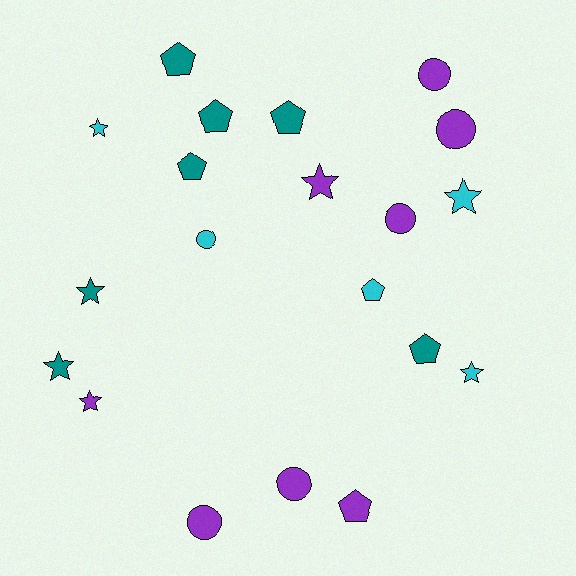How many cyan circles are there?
There is 1 cyan circle.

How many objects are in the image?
There are 20 objects.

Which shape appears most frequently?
Star, with 7 objects.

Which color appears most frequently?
Purple, with 8 objects.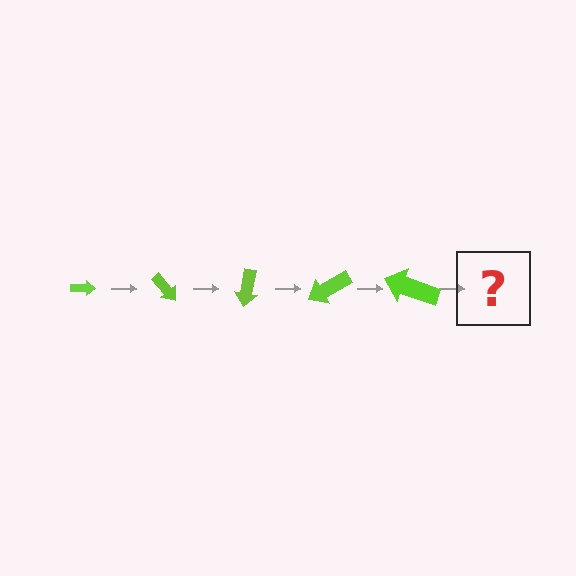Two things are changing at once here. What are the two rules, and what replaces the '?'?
The two rules are that the arrow grows larger each step and it rotates 50 degrees each step. The '?' should be an arrow, larger than the previous one and rotated 250 degrees from the start.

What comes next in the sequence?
The next element should be an arrow, larger than the previous one and rotated 250 degrees from the start.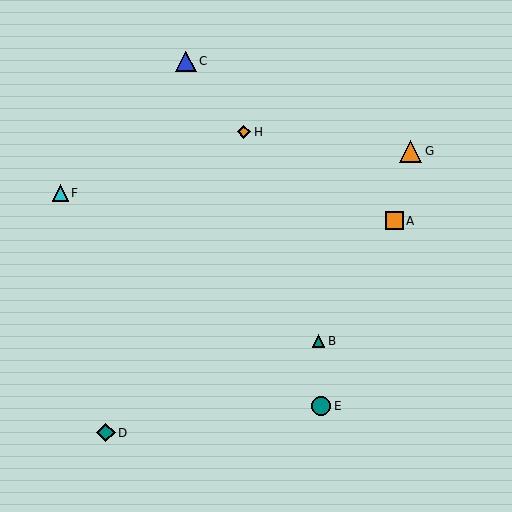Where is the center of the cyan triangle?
The center of the cyan triangle is at (60, 193).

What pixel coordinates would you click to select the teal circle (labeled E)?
Click at (321, 406) to select the teal circle E.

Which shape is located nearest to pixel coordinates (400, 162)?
The orange triangle (labeled G) at (411, 151) is nearest to that location.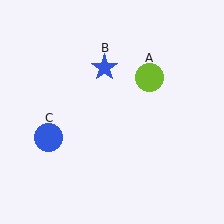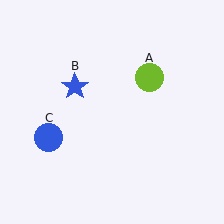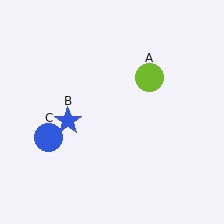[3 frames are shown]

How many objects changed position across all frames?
1 object changed position: blue star (object B).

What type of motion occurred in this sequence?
The blue star (object B) rotated counterclockwise around the center of the scene.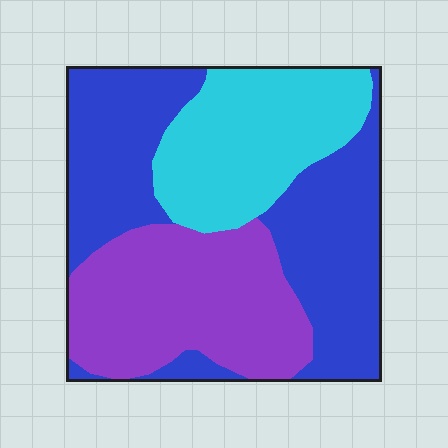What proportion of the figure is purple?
Purple takes up about one third (1/3) of the figure.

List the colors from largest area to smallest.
From largest to smallest: blue, purple, cyan.